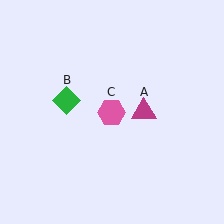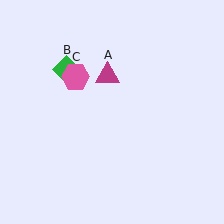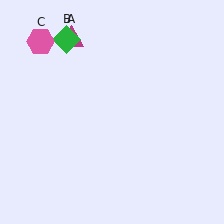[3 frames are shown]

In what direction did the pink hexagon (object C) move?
The pink hexagon (object C) moved up and to the left.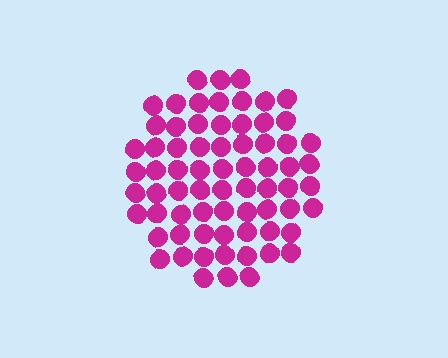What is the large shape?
The large shape is a circle.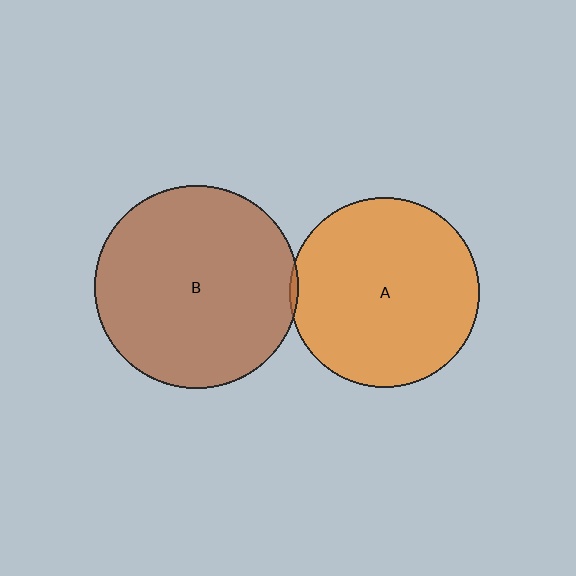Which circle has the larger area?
Circle B (brown).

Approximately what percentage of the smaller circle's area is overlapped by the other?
Approximately 5%.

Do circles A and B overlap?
Yes.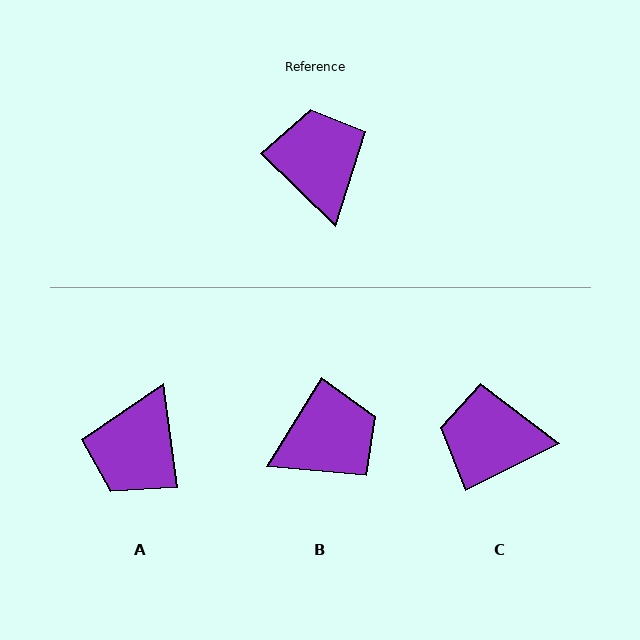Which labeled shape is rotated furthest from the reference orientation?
A, about 142 degrees away.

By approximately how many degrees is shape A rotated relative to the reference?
Approximately 142 degrees counter-clockwise.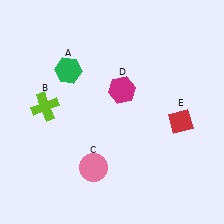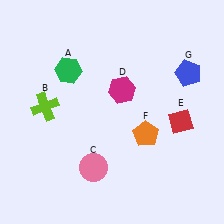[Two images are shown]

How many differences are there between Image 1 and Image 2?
There are 2 differences between the two images.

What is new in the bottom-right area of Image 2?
An orange pentagon (F) was added in the bottom-right area of Image 2.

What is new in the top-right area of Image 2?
A blue pentagon (G) was added in the top-right area of Image 2.